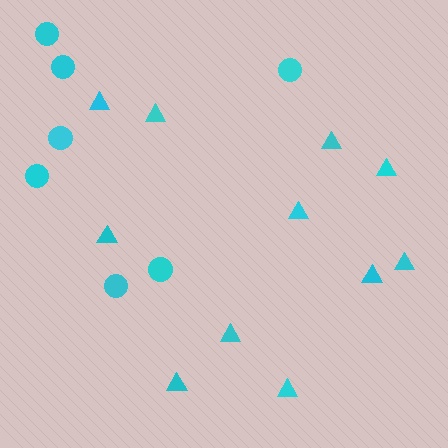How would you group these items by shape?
There are 2 groups: one group of triangles (11) and one group of circles (7).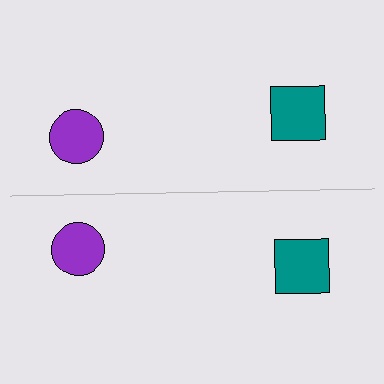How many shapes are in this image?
There are 4 shapes in this image.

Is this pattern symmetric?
Yes, this pattern has bilateral (reflection) symmetry.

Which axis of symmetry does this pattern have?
The pattern has a horizontal axis of symmetry running through the center of the image.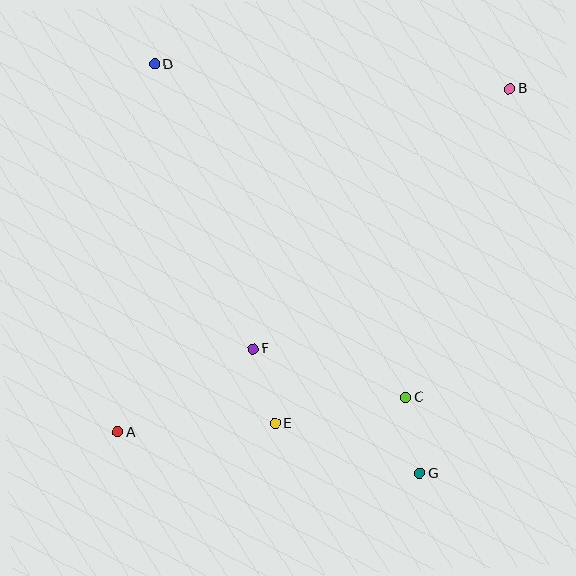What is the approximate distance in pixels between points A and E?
The distance between A and E is approximately 158 pixels.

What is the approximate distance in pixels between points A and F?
The distance between A and F is approximately 159 pixels.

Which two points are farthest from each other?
Points A and B are farthest from each other.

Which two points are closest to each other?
Points C and G are closest to each other.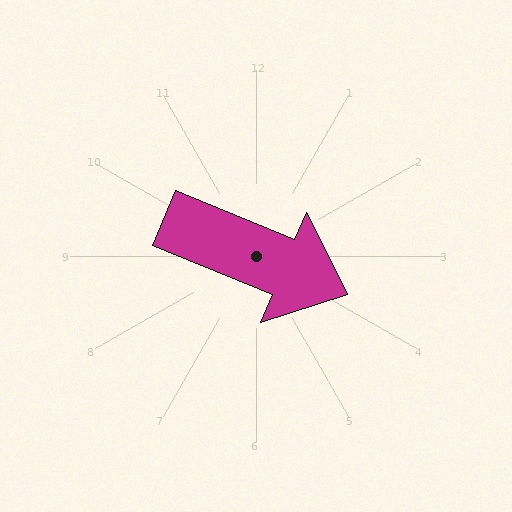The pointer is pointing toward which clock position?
Roughly 4 o'clock.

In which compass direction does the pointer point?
Southeast.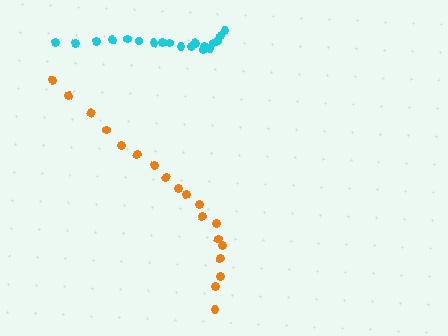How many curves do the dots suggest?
There are 2 distinct paths.